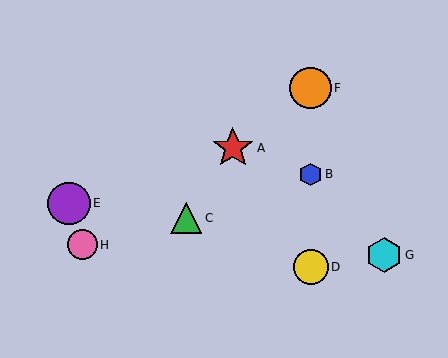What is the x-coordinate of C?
Object C is at x≈186.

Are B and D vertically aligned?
Yes, both are at x≈311.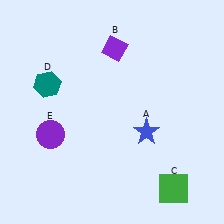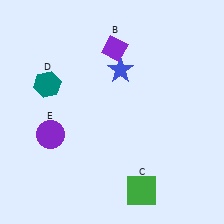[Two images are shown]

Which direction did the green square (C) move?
The green square (C) moved left.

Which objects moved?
The objects that moved are: the blue star (A), the green square (C).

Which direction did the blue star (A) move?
The blue star (A) moved up.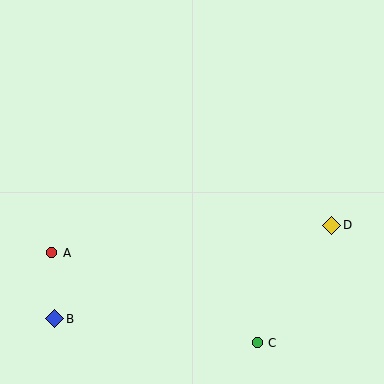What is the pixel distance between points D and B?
The distance between D and B is 292 pixels.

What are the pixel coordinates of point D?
Point D is at (332, 225).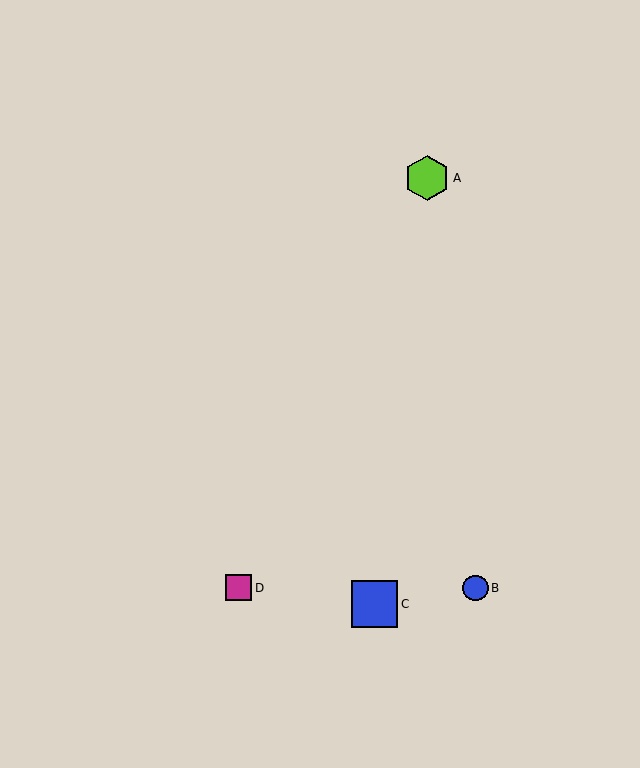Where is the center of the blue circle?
The center of the blue circle is at (476, 588).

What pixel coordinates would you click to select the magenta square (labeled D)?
Click at (239, 588) to select the magenta square D.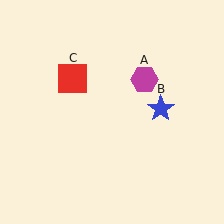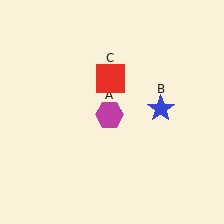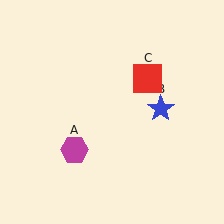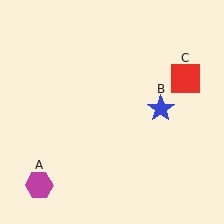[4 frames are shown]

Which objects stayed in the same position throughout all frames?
Blue star (object B) remained stationary.